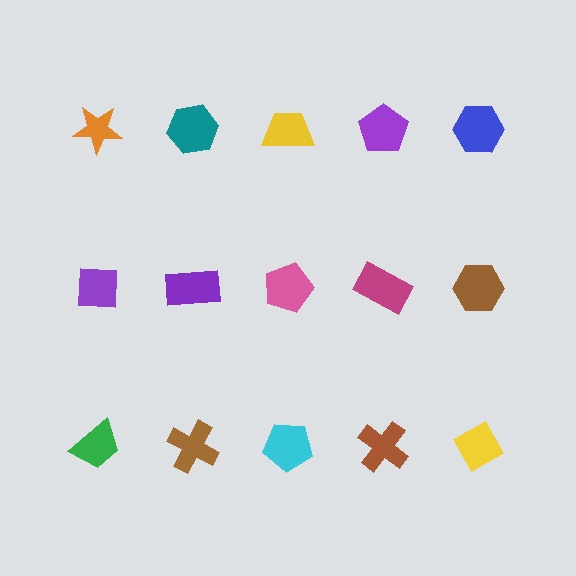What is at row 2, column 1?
A purple square.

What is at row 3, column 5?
A yellow diamond.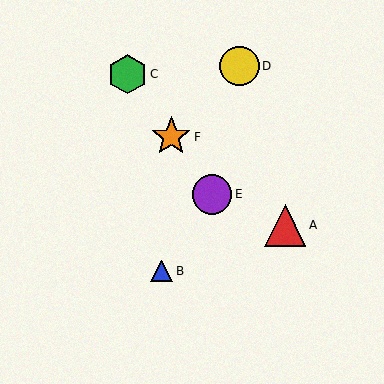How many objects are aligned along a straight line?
3 objects (C, E, F) are aligned along a straight line.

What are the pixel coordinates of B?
Object B is at (162, 271).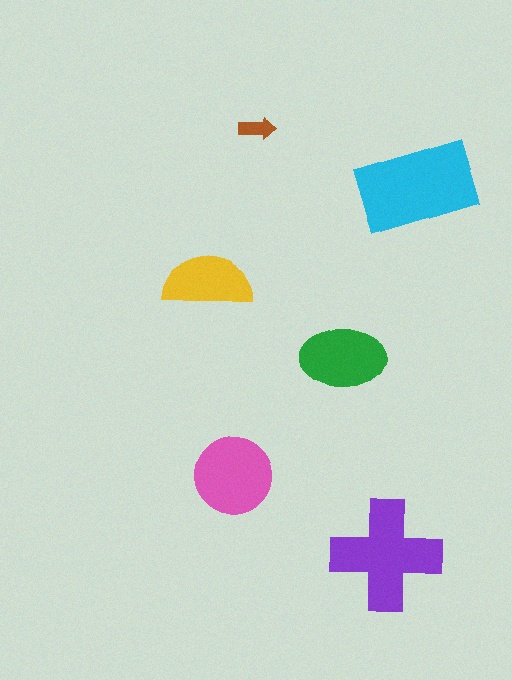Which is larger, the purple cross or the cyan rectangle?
The cyan rectangle.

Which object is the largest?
The cyan rectangle.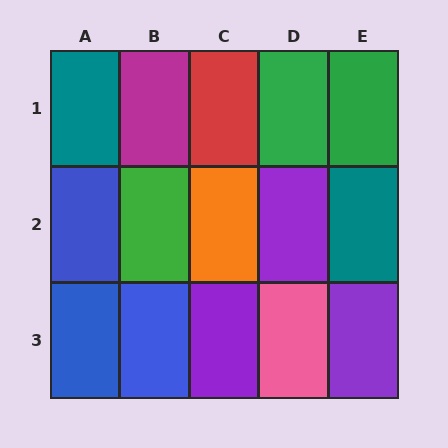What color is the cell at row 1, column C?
Red.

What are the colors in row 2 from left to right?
Blue, green, orange, purple, teal.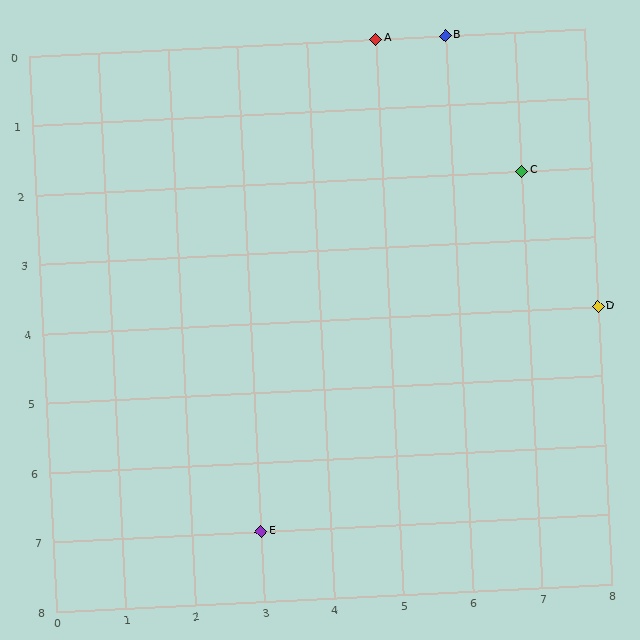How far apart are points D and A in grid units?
Points D and A are 3 columns and 4 rows apart (about 5.0 grid units diagonally).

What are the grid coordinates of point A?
Point A is at grid coordinates (5, 0).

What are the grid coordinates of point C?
Point C is at grid coordinates (7, 2).